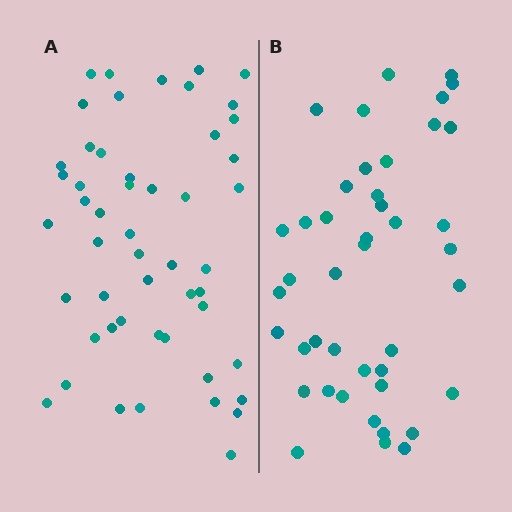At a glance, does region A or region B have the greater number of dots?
Region A (the left region) has more dots.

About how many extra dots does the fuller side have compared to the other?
Region A has roughly 8 or so more dots than region B.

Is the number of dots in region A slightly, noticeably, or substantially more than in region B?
Region A has only slightly more — the two regions are fairly close. The ratio is roughly 1.2 to 1.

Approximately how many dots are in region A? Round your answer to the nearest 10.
About 50 dots. (The exact count is 51, which rounds to 50.)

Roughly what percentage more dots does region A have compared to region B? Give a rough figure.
About 20% more.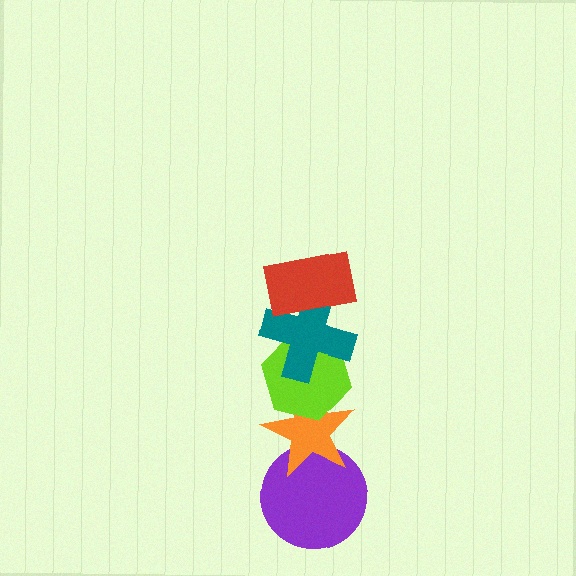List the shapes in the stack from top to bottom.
From top to bottom: the red rectangle, the teal cross, the lime hexagon, the orange star, the purple circle.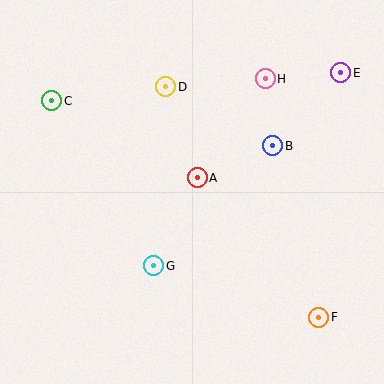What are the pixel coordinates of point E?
Point E is at (341, 73).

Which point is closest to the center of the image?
Point A at (197, 178) is closest to the center.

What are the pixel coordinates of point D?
Point D is at (166, 87).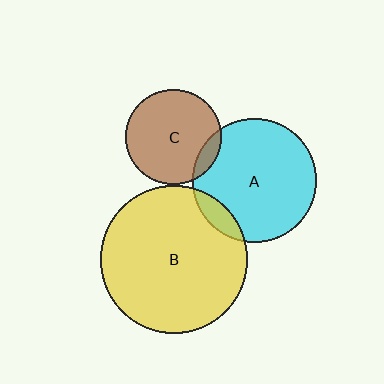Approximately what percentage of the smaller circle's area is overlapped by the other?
Approximately 10%.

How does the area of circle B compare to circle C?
Approximately 2.4 times.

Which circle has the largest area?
Circle B (yellow).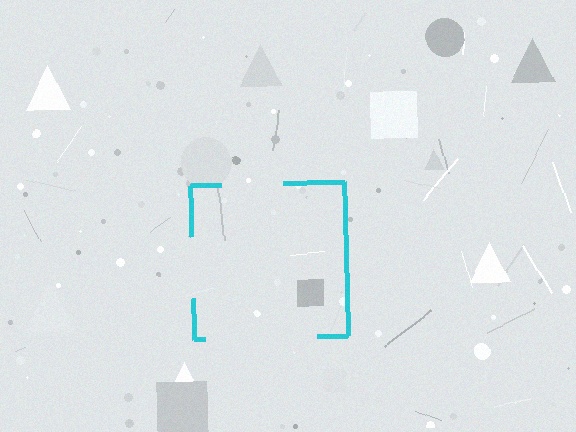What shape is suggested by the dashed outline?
The dashed outline suggests a square.